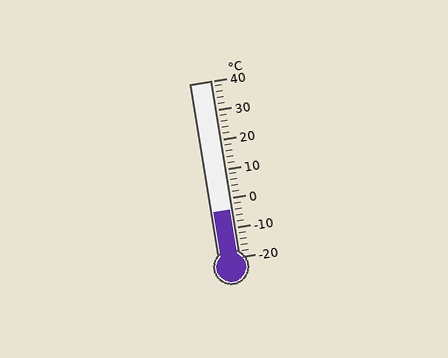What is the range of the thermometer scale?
The thermometer scale ranges from -20°C to 40°C.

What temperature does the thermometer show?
The thermometer shows approximately -4°C.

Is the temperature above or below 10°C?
The temperature is below 10°C.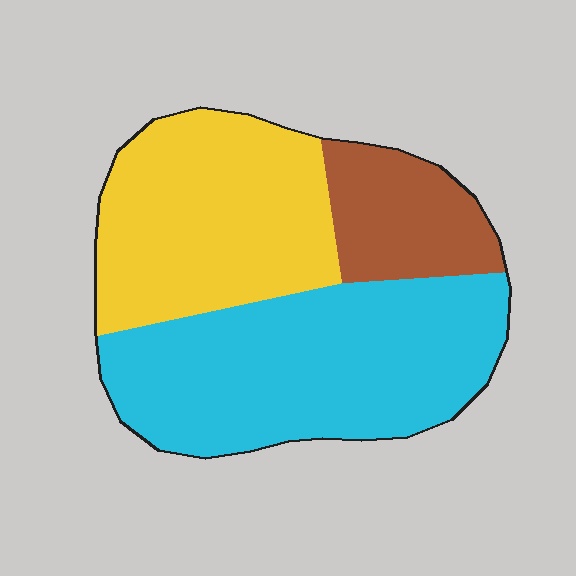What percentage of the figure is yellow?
Yellow covers 37% of the figure.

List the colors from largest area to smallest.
From largest to smallest: cyan, yellow, brown.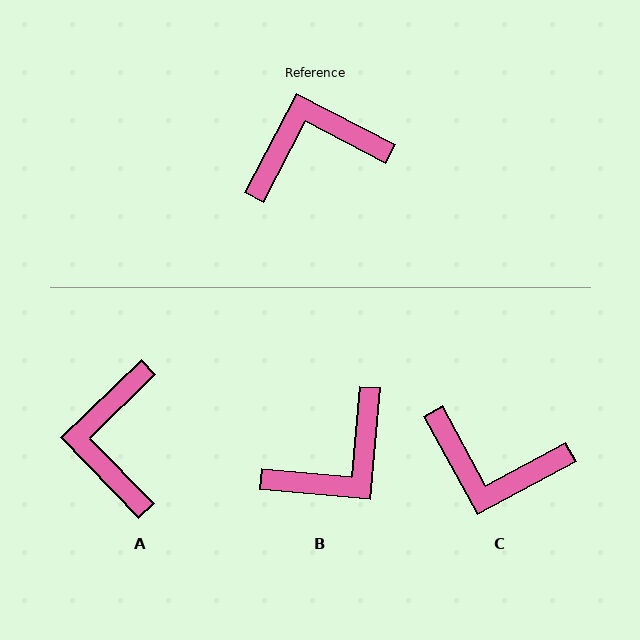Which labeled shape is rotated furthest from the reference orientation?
B, about 158 degrees away.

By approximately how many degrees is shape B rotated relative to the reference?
Approximately 158 degrees clockwise.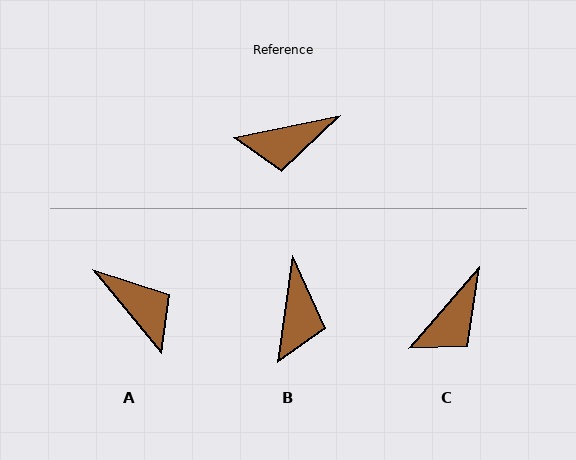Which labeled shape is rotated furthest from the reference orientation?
A, about 118 degrees away.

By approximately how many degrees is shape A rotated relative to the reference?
Approximately 118 degrees counter-clockwise.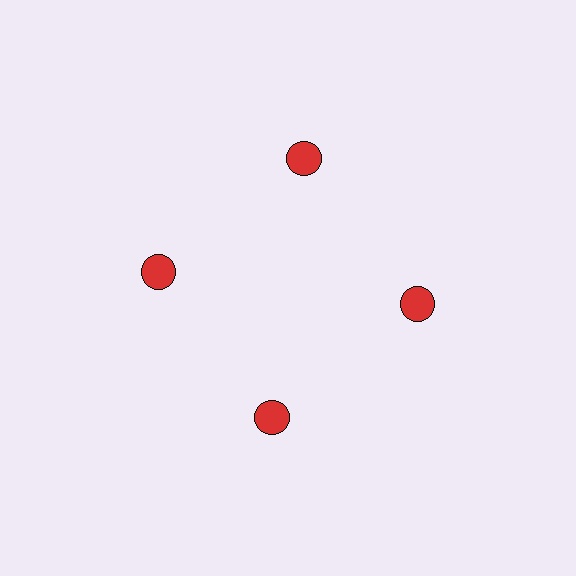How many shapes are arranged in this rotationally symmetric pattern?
There are 4 shapes, arranged in 4 groups of 1.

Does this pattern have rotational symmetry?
Yes, this pattern has 4-fold rotational symmetry. It looks the same after rotating 90 degrees around the center.